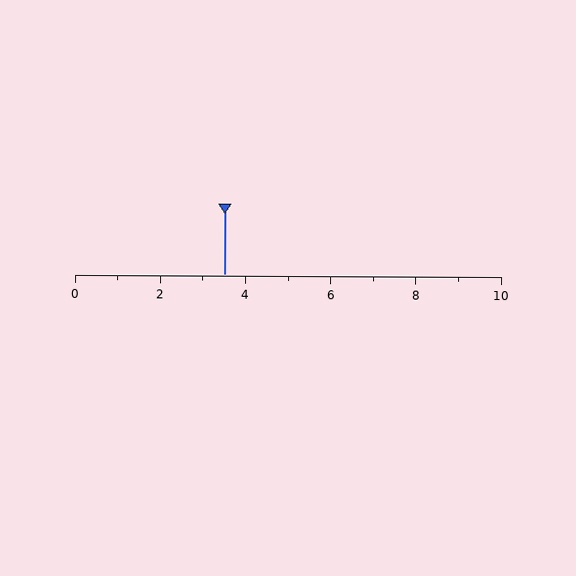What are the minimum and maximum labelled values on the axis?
The axis runs from 0 to 10.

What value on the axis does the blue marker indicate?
The marker indicates approximately 3.5.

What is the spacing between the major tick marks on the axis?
The major ticks are spaced 2 apart.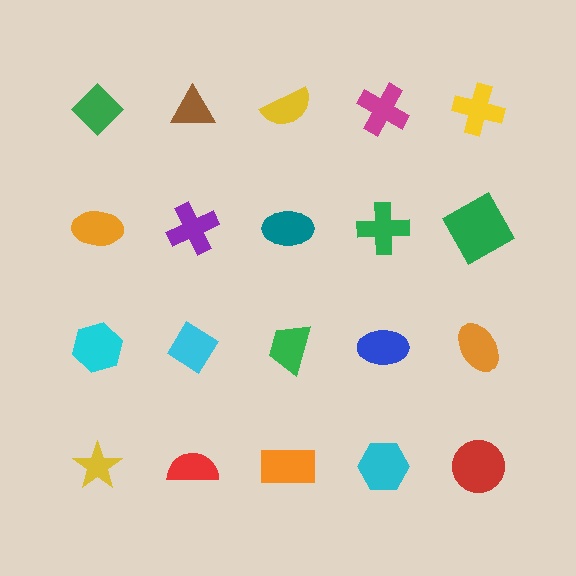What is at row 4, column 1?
A yellow star.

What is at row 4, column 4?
A cyan hexagon.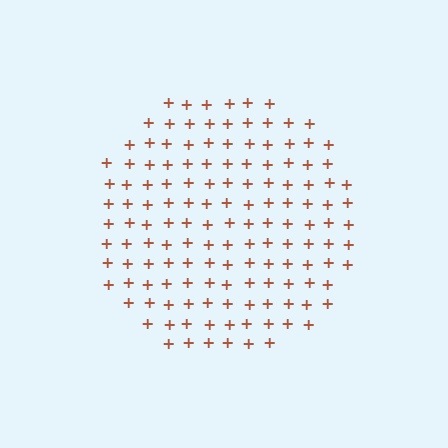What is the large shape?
The large shape is a circle.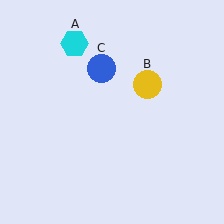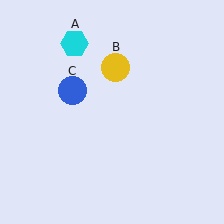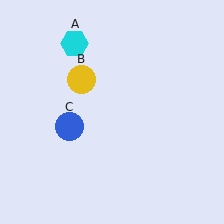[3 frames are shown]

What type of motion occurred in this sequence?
The yellow circle (object B), blue circle (object C) rotated counterclockwise around the center of the scene.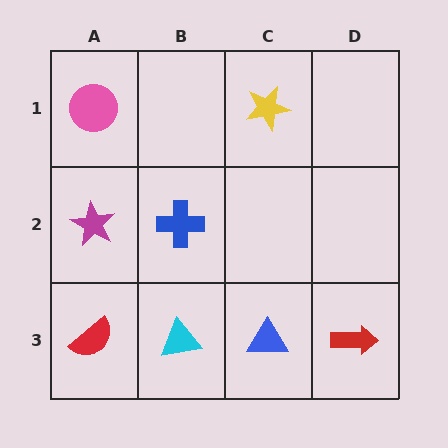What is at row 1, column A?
A pink circle.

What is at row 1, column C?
A yellow star.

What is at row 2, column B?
A blue cross.